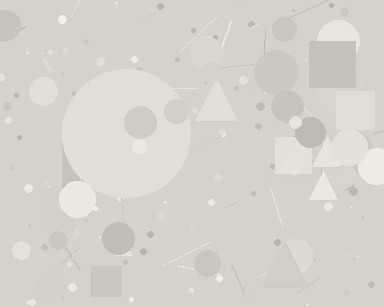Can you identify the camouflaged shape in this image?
The camouflaged shape is a circle.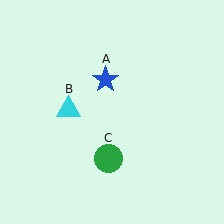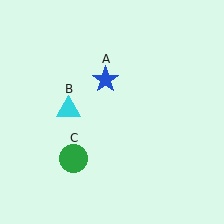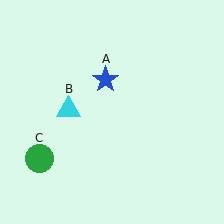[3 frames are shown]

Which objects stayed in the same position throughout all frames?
Blue star (object A) and cyan triangle (object B) remained stationary.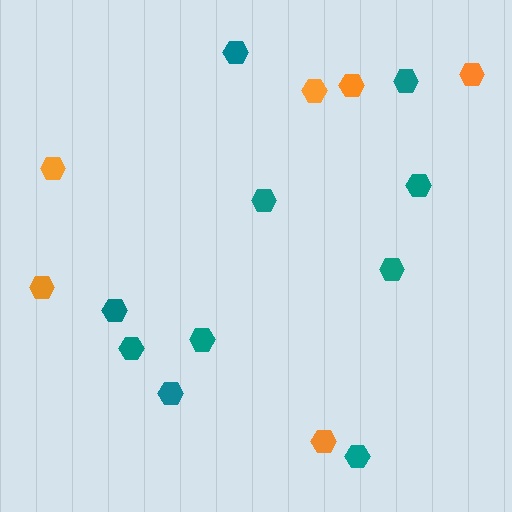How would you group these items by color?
There are 2 groups: one group of orange hexagons (6) and one group of teal hexagons (10).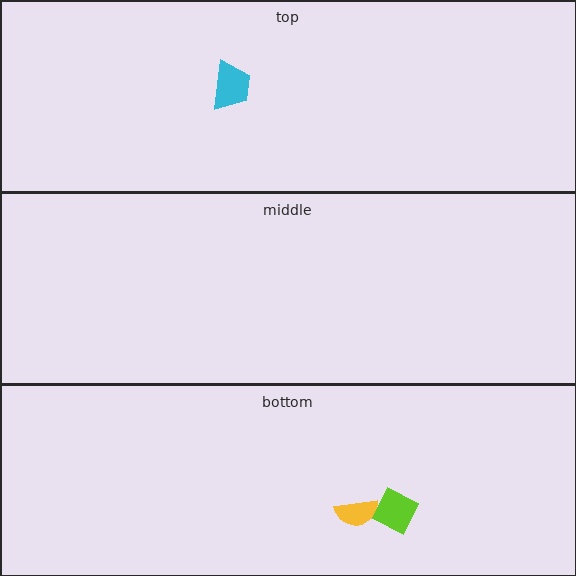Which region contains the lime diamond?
The bottom region.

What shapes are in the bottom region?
The yellow semicircle, the lime diamond.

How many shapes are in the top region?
1.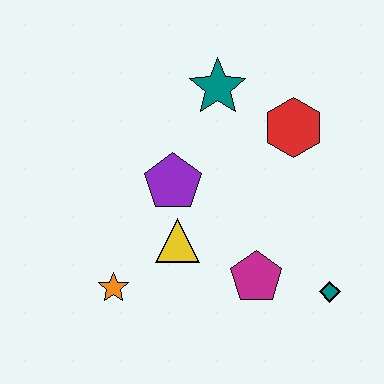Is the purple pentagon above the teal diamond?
Yes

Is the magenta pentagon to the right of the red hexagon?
No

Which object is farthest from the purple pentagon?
The teal diamond is farthest from the purple pentagon.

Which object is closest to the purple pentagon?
The yellow triangle is closest to the purple pentagon.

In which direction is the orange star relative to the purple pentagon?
The orange star is below the purple pentagon.